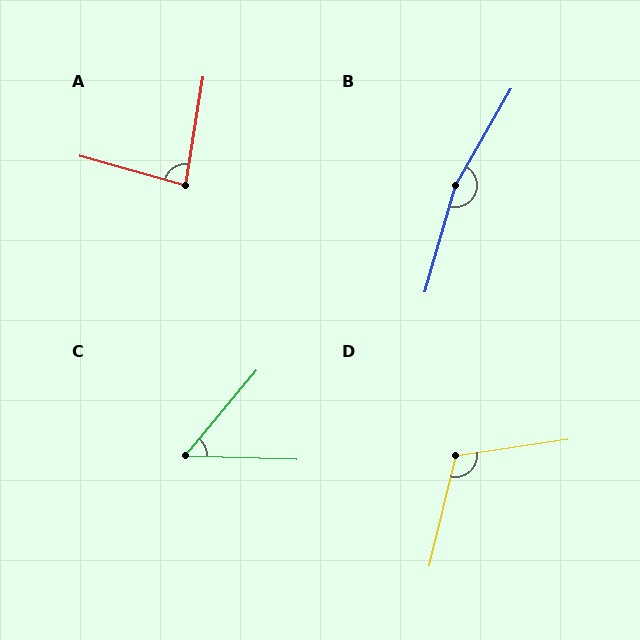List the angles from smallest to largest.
C (52°), A (83°), D (112°), B (166°).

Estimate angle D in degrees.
Approximately 112 degrees.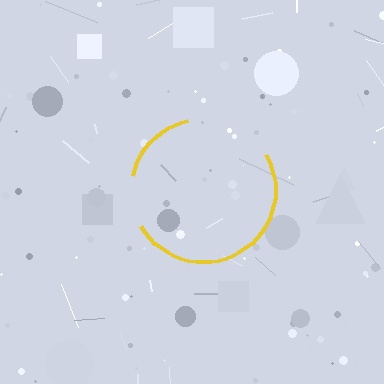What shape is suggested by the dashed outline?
The dashed outline suggests a circle.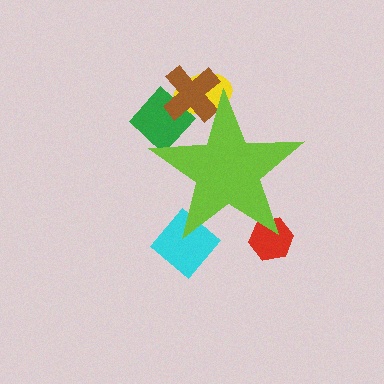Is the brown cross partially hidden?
Yes, the brown cross is partially hidden behind the lime star.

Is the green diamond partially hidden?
Yes, the green diamond is partially hidden behind the lime star.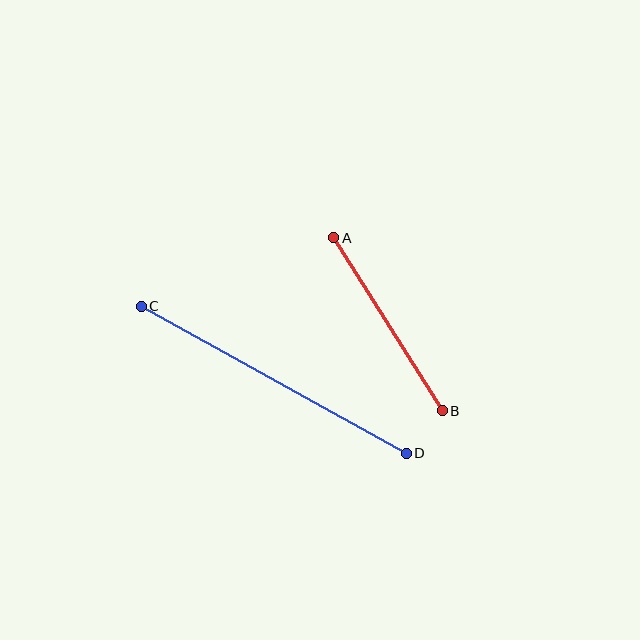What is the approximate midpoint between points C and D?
The midpoint is at approximately (274, 380) pixels.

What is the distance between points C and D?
The distance is approximately 303 pixels.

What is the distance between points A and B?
The distance is approximately 204 pixels.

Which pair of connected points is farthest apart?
Points C and D are farthest apart.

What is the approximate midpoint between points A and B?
The midpoint is at approximately (388, 324) pixels.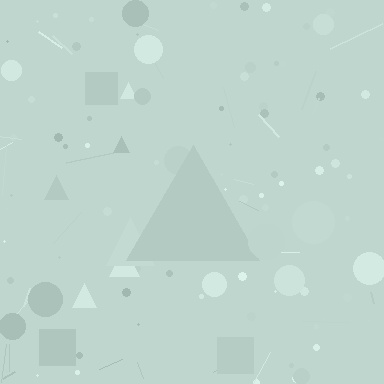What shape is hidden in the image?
A triangle is hidden in the image.